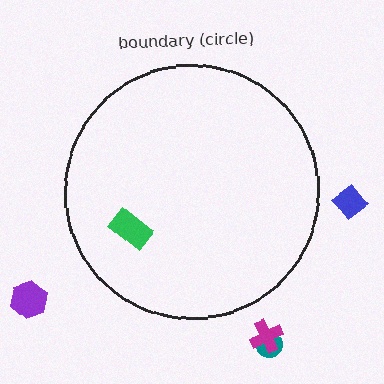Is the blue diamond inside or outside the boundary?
Outside.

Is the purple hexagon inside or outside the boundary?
Outside.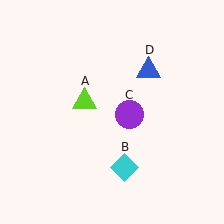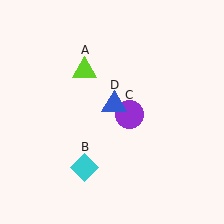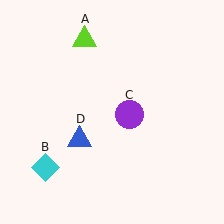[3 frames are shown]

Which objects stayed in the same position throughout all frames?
Purple circle (object C) remained stationary.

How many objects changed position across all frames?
3 objects changed position: lime triangle (object A), cyan diamond (object B), blue triangle (object D).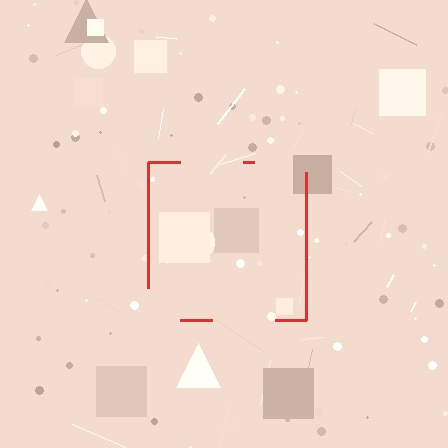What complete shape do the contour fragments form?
The contour fragments form a square.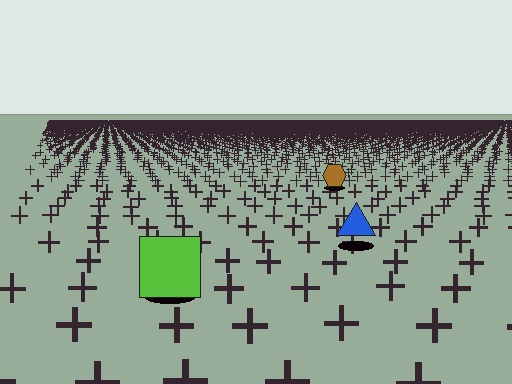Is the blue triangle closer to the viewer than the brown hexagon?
Yes. The blue triangle is closer — you can tell from the texture gradient: the ground texture is coarser near it.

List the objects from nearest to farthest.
From nearest to farthest: the lime square, the blue triangle, the brown hexagon.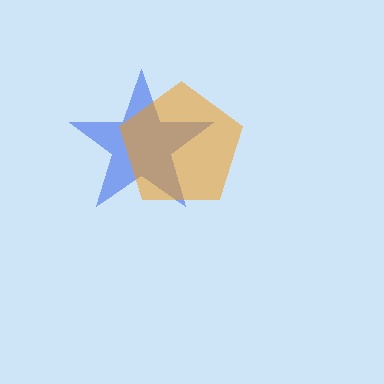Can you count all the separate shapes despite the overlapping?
Yes, there are 2 separate shapes.